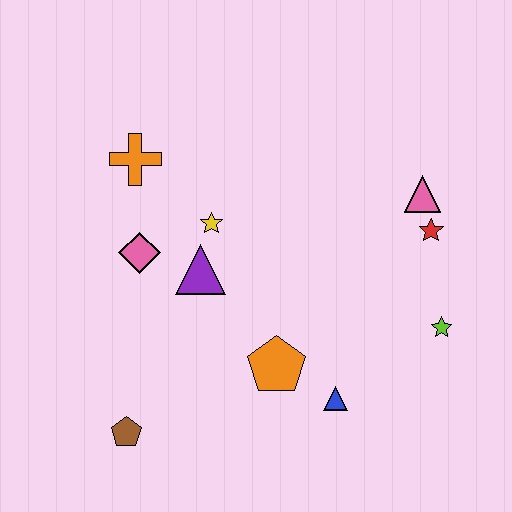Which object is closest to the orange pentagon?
The blue triangle is closest to the orange pentagon.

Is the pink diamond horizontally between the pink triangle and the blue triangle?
No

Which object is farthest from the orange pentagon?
The orange cross is farthest from the orange pentagon.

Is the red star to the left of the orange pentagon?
No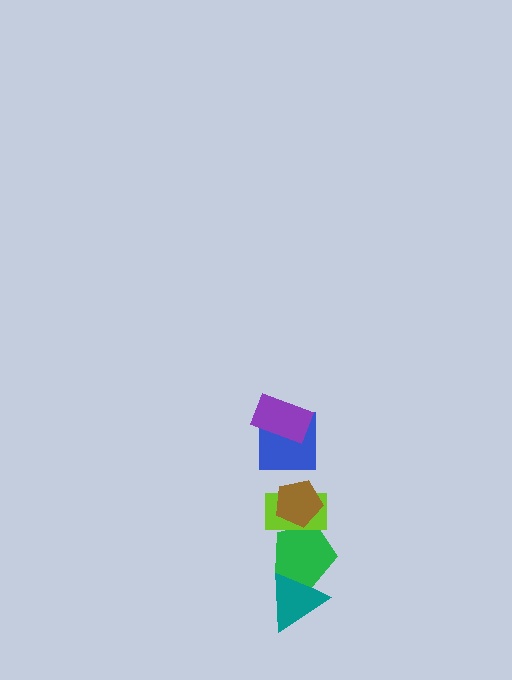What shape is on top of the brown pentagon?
The blue square is on top of the brown pentagon.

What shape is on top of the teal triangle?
The green pentagon is on top of the teal triangle.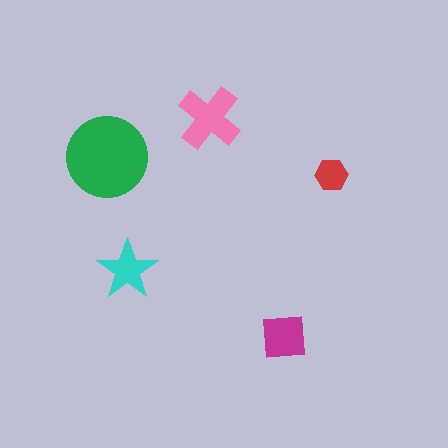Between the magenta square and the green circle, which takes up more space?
The green circle.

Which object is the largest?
The green circle.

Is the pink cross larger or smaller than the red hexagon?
Larger.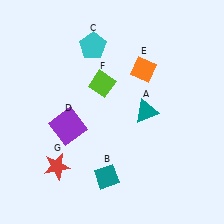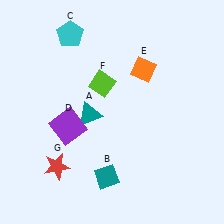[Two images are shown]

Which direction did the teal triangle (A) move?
The teal triangle (A) moved left.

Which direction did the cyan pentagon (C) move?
The cyan pentagon (C) moved left.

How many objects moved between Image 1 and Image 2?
2 objects moved between the two images.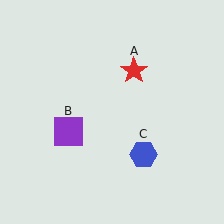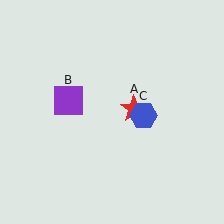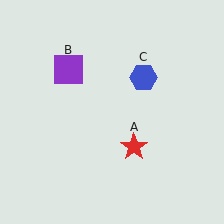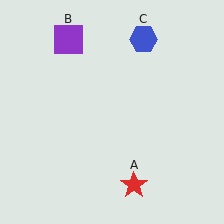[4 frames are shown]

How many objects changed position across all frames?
3 objects changed position: red star (object A), purple square (object B), blue hexagon (object C).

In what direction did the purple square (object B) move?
The purple square (object B) moved up.